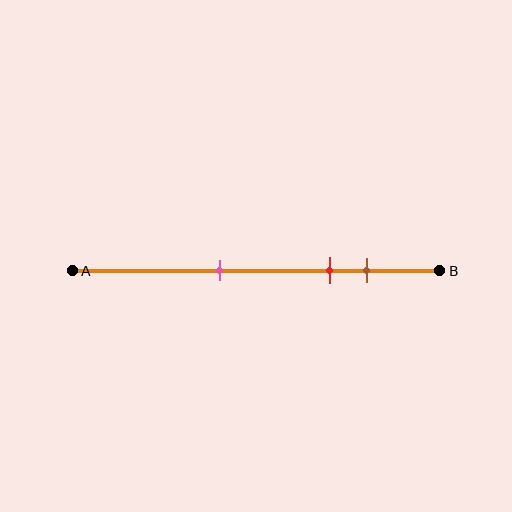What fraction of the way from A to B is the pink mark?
The pink mark is approximately 40% (0.4) of the way from A to B.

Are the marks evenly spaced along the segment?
No, the marks are not evenly spaced.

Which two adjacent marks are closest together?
The red and brown marks are the closest adjacent pair.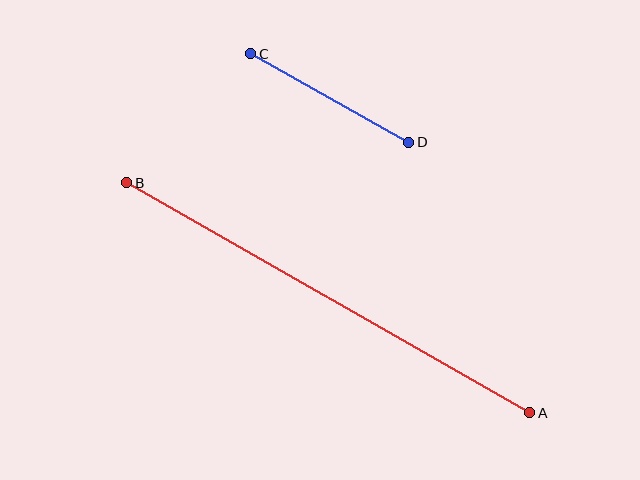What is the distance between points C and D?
The distance is approximately 181 pixels.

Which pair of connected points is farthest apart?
Points A and B are farthest apart.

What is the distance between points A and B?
The distance is approximately 464 pixels.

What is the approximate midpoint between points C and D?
The midpoint is at approximately (330, 98) pixels.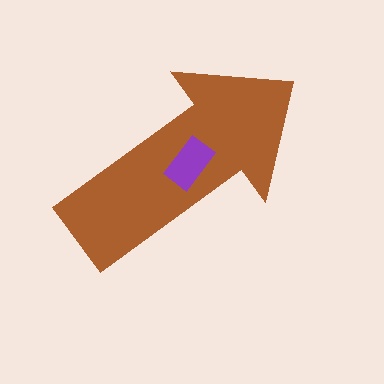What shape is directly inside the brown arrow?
The purple rectangle.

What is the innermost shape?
The purple rectangle.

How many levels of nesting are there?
2.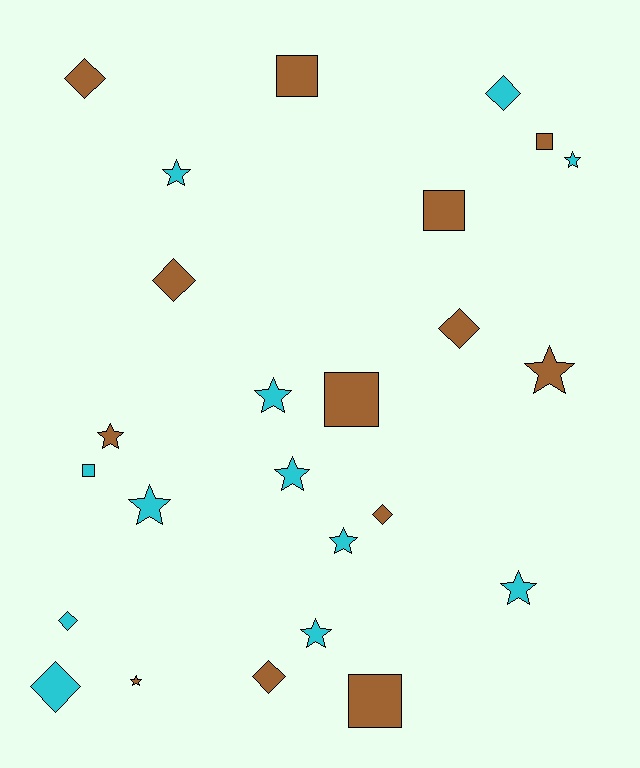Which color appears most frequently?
Brown, with 13 objects.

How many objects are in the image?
There are 25 objects.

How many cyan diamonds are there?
There are 3 cyan diamonds.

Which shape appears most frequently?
Star, with 11 objects.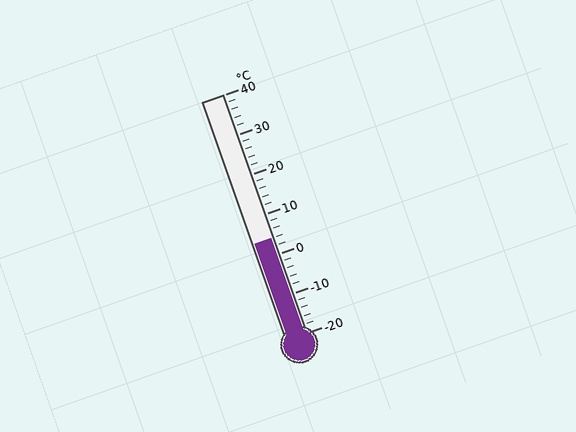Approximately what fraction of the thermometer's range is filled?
The thermometer is filled to approximately 40% of its range.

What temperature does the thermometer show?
The thermometer shows approximately 4°C.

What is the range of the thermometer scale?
The thermometer scale ranges from -20°C to 40°C.